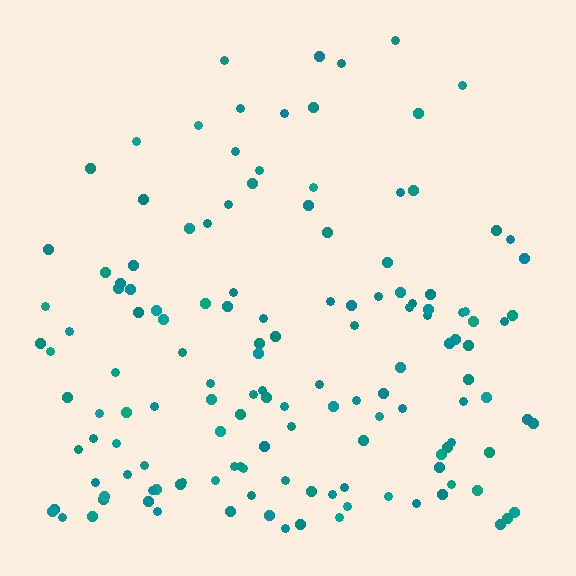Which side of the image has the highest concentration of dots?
The bottom.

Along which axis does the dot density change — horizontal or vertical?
Vertical.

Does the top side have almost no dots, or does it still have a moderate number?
Still a moderate number, just noticeably fewer than the bottom.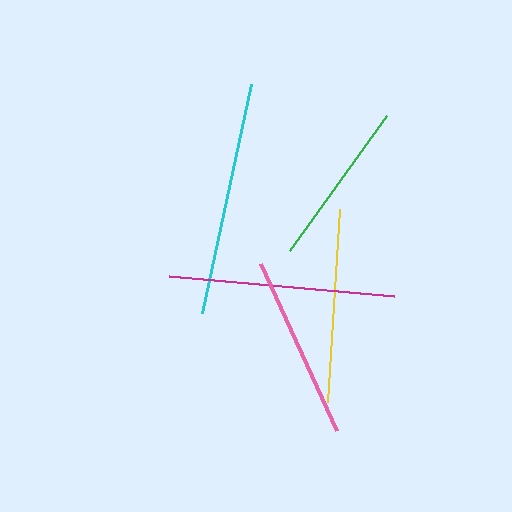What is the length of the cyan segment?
The cyan segment is approximately 234 pixels long.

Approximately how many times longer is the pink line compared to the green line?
The pink line is approximately 1.1 times the length of the green line.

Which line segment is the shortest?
The green line is the shortest at approximately 166 pixels.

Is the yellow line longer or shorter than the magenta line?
The magenta line is longer than the yellow line.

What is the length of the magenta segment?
The magenta segment is approximately 226 pixels long.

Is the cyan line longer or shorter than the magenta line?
The cyan line is longer than the magenta line.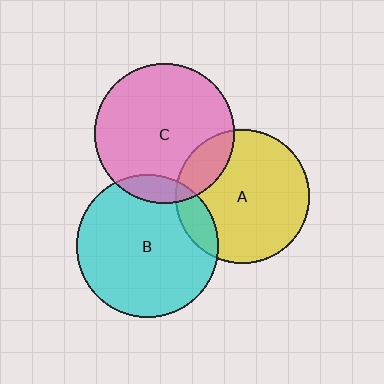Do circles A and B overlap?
Yes.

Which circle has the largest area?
Circle B (cyan).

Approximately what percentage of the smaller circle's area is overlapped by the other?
Approximately 15%.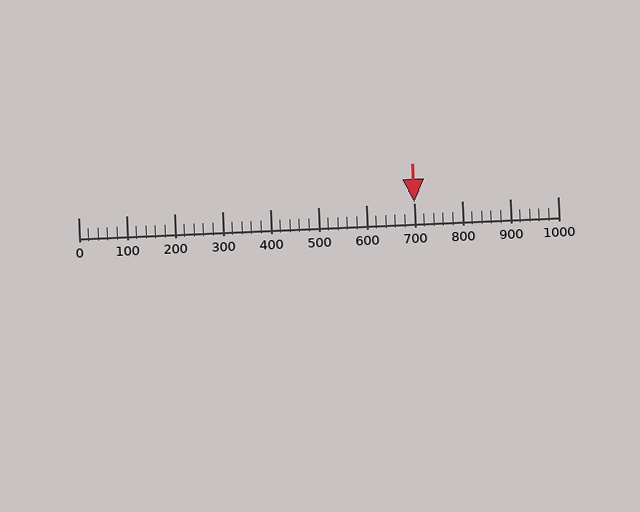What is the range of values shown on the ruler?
The ruler shows values from 0 to 1000.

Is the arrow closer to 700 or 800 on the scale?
The arrow is closer to 700.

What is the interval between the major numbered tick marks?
The major tick marks are spaced 100 units apart.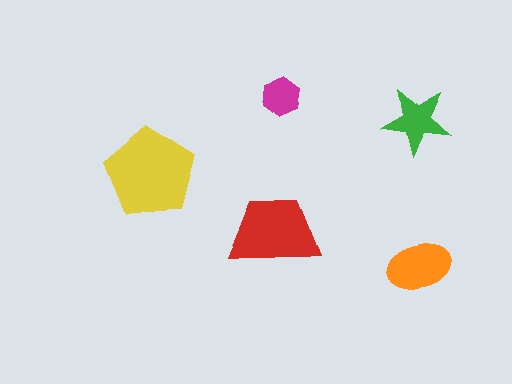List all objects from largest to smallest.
The yellow pentagon, the red trapezoid, the orange ellipse, the green star, the magenta hexagon.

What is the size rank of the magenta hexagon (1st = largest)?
5th.